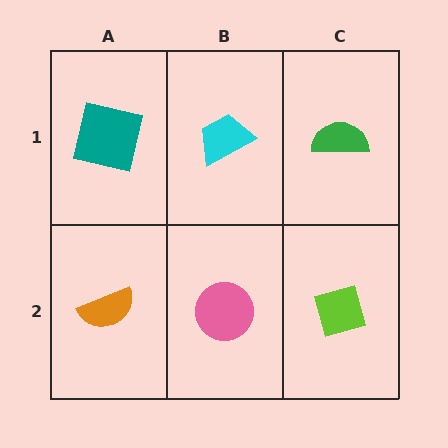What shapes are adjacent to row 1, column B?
A pink circle (row 2, column B), a teal square (row 1, column A), a green semicircle (row 1, column C).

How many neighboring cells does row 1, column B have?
3.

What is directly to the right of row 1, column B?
A green semicircle.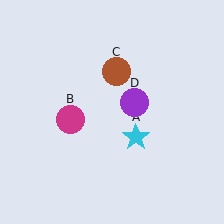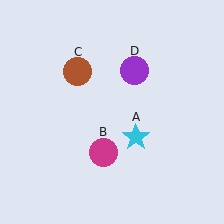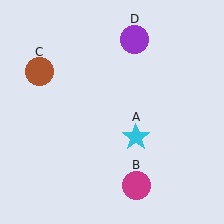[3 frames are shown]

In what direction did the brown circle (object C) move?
The brown circle (object C) moved left.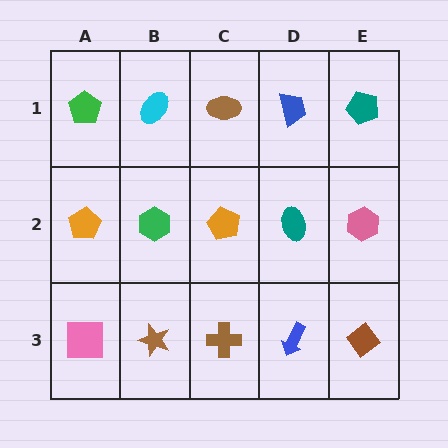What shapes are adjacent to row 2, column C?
A brown ellipse (row 1, column C), a brown cross (row 3, column C), a green hexagon (row 2, column B), a teal ellipse (row 2, column D).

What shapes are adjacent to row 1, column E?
A pink hexagon (row 2, column E), a blue trapezoid (row 1, column D).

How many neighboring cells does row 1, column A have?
2.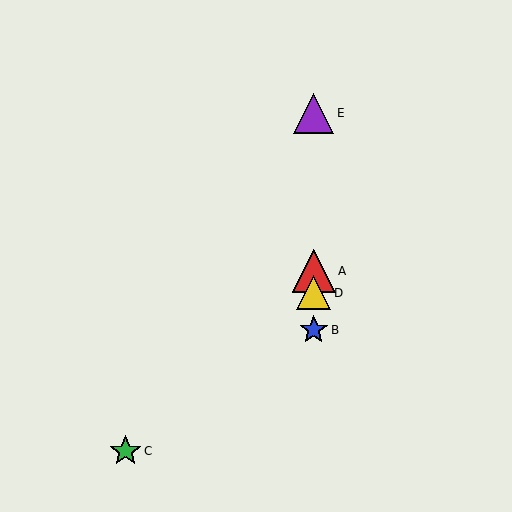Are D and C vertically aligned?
No, D is at x≈314 and C is at x≈125.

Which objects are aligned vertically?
Objects A, B, D, E are aligned vertically.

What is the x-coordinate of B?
Object B is at x≈314.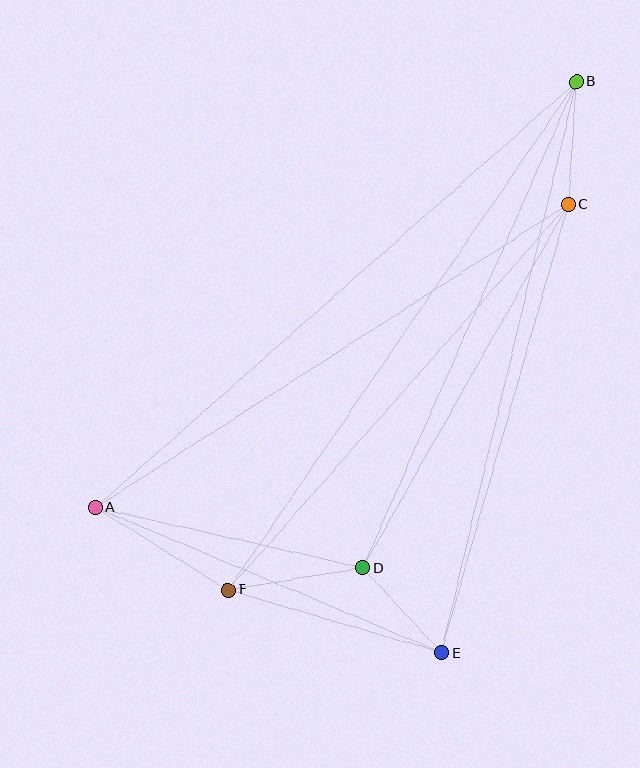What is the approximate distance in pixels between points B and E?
The distance between B and E is approximately 586 pixels.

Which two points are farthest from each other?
Points A and B are farthest from each other.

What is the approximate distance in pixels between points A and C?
The distance between A and C is approximately 561 pixels.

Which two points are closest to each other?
Points D and E are closest to each other.